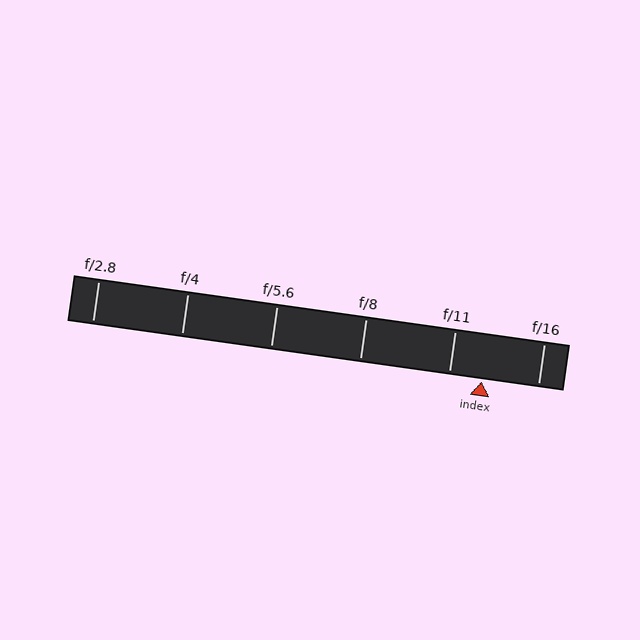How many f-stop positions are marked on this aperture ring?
There are 6 f-stop positions marked.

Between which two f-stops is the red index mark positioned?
The index mark is between f/11 and f/16.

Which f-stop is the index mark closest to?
The index mark is closest to f/11.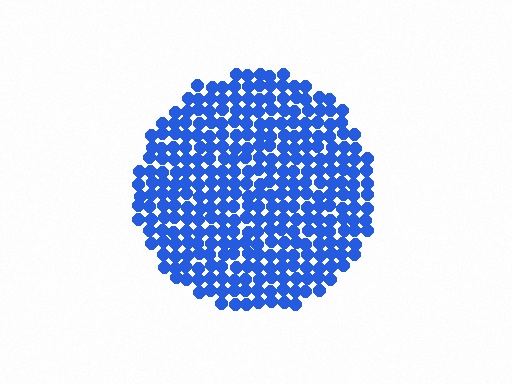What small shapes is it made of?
It is made of small circles.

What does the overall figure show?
The overall figure shows a circle.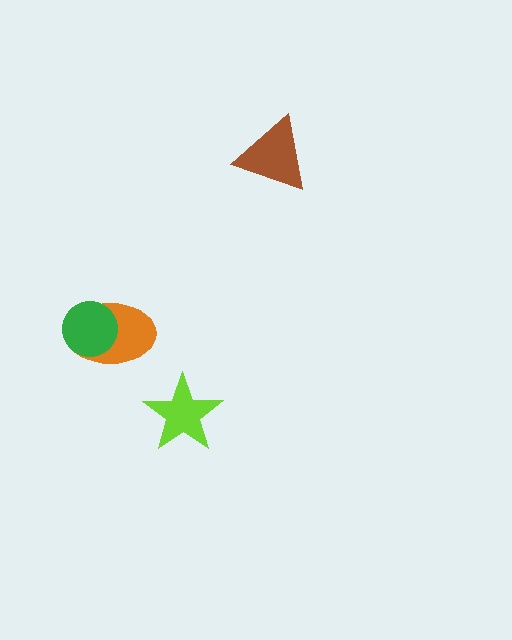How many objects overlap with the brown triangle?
0 objects overlap with the brown triangle.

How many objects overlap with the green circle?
1 object overlaps with the green circle.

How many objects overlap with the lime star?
0 objects overlap with the lime star.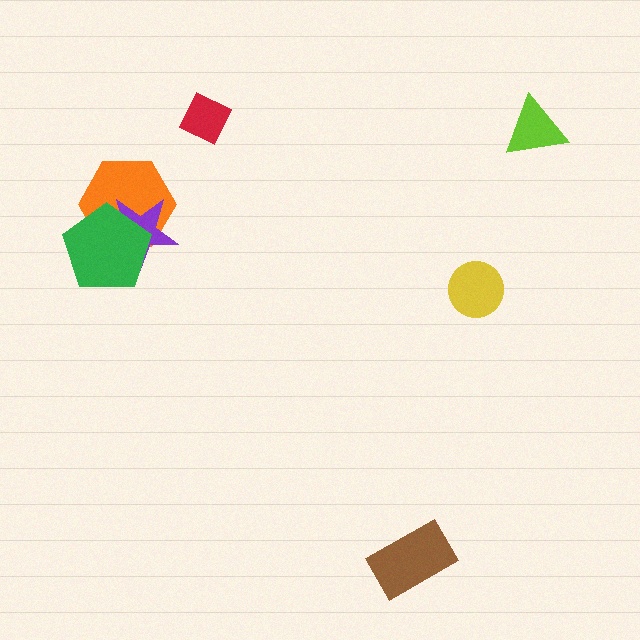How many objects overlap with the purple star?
2 objects overlap with the purple star.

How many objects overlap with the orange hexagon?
2 objects overlap with the orange hexagon.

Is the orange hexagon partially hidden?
Yes, it is partially covered by another shape.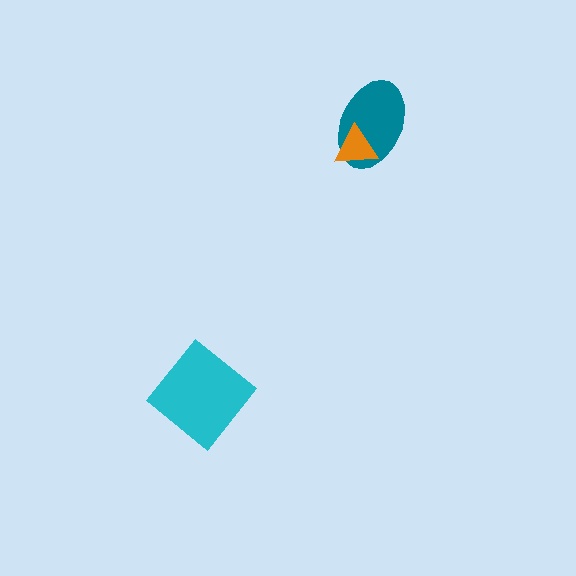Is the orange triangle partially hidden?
No, no other shape covers it.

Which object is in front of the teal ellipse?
The orange triangle is in front of the teal ellipse.